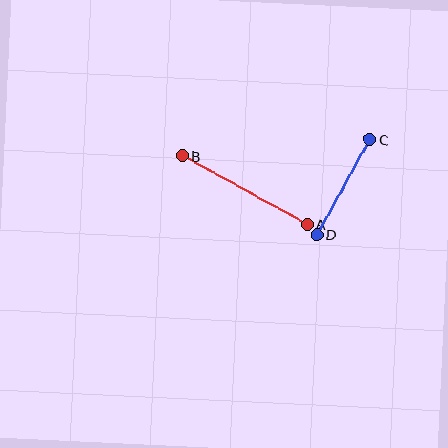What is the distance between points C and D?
The distance is approximately 109 pixels.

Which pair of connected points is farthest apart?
Points A and B are farthest apart.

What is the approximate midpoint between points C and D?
The midpoint is at approximately (343, 187) pixels.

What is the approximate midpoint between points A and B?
The midpoint is at approximately (245, 190) pixels.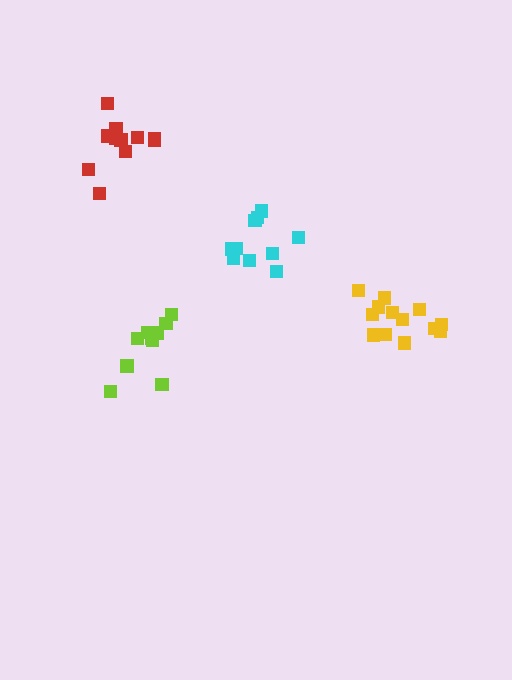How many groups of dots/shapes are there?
There are 4 groups.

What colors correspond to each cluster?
The clusters are colored: cyan, yellow, red, lime.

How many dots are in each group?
Group 1: 10 dots, Group 2: 13 dots, Group 3: 11 dots, Group 4: 10 dots (44 total).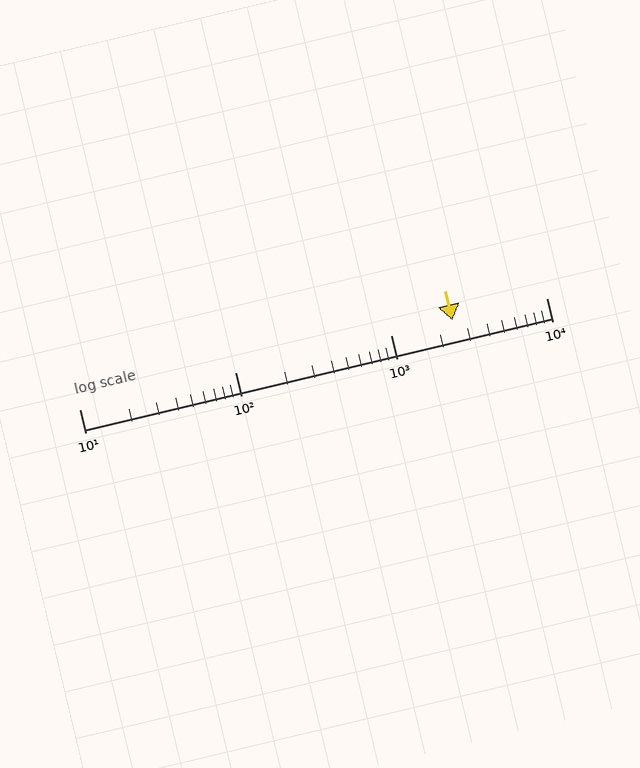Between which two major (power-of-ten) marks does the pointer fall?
The pointer is between 1000 and 10000.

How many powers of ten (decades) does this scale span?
The scale spans 3 decades, from 10 to 10000.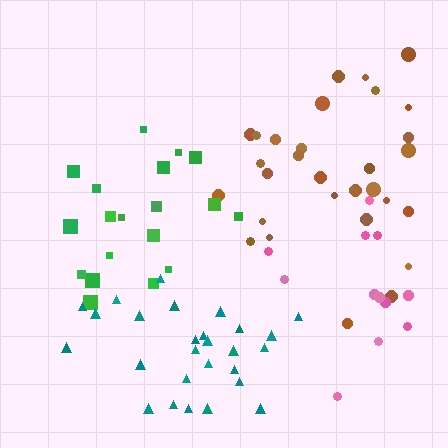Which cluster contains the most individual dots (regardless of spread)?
Brown (30).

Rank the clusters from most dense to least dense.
green, teal, brown, pink.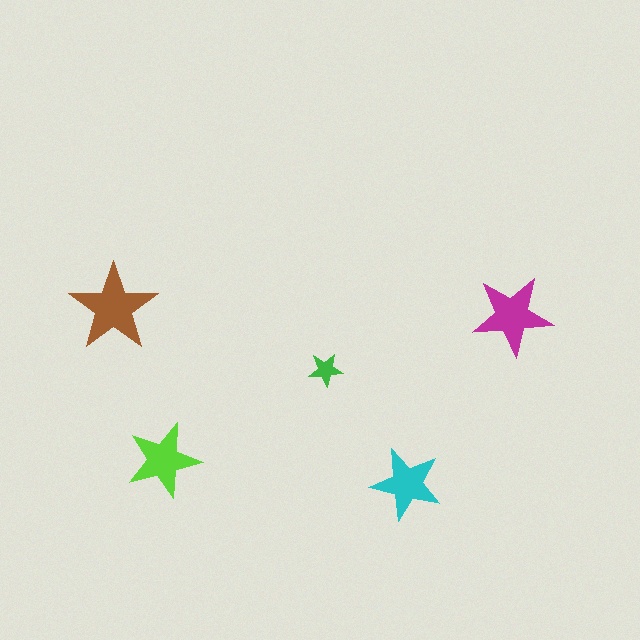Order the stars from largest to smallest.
the brown one, the magenta one, the lime one, the cyan one, the green one.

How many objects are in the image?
There are 5 objects in the image.